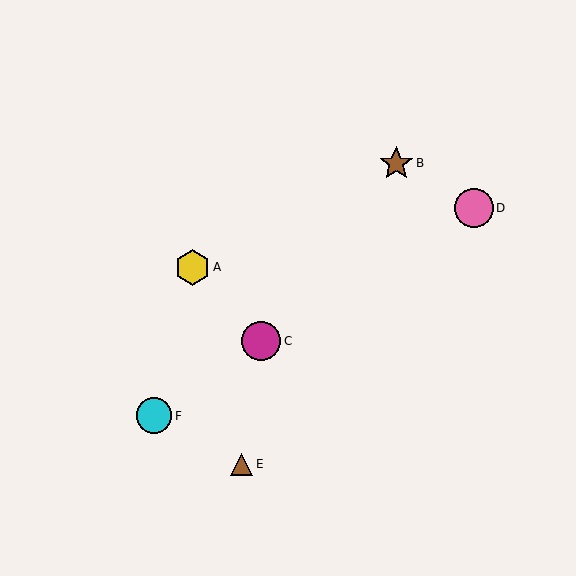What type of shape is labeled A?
Shape A is a yellow hexagon.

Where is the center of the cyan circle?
The center of the cyan circle is at (154, 416).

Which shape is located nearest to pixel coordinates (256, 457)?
The brown triangle (labeled E) at (242, 464) is nearest to that location.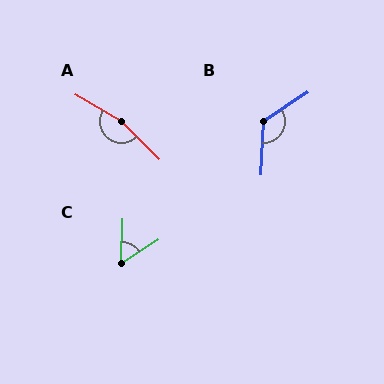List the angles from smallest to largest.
C (55°), B (126°), A (165°).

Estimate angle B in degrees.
Approximately 126 degrees.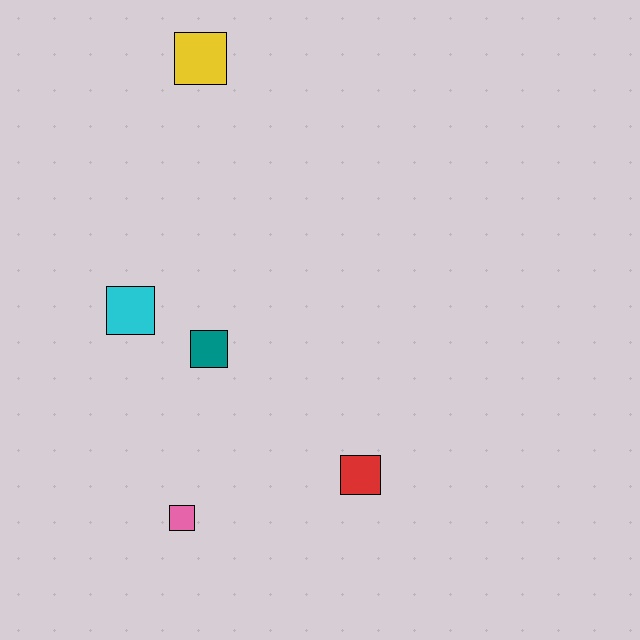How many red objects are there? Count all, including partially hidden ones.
There is 1 red object.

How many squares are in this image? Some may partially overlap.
There are 5 squares.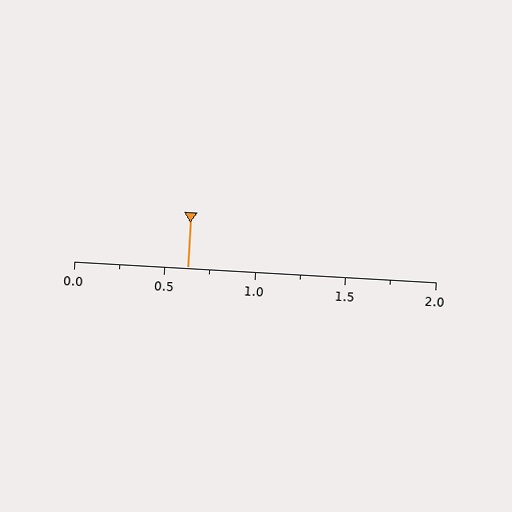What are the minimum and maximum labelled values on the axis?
The axis runs from 0.0 to 2.0.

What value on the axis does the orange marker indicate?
The marker indicates approximately 0.62.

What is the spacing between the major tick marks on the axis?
The major ticks are spaced 0.5 apart.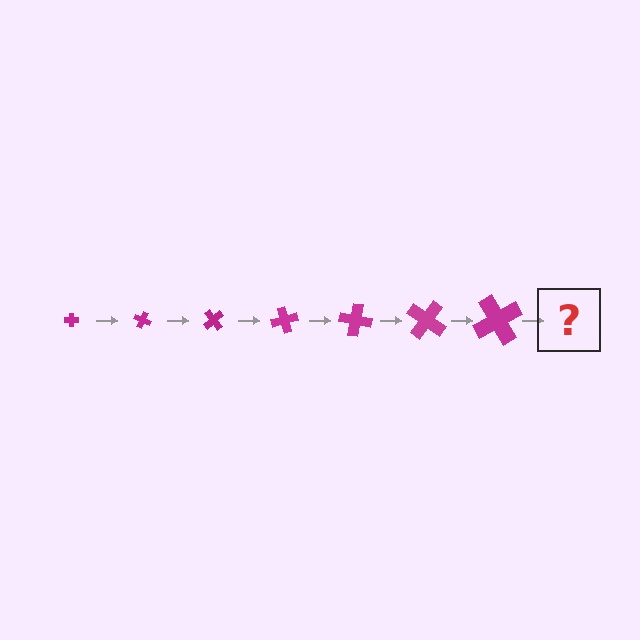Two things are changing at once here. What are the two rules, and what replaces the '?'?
The two rules are that the cross grows larger each step and it rotates 25 degrees each step. The '?' should be a cross, larger than the previous one and rotated 175 degrees from the start.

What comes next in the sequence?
The next element should be a cross, larger than the previous one and rotated 175 degrees from the start.